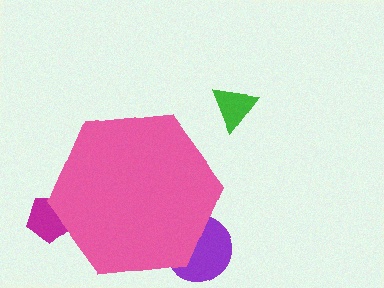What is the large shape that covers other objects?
A pink hexagon.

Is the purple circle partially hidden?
Yes, the purple circle is partially hidden behind the pink hexagon.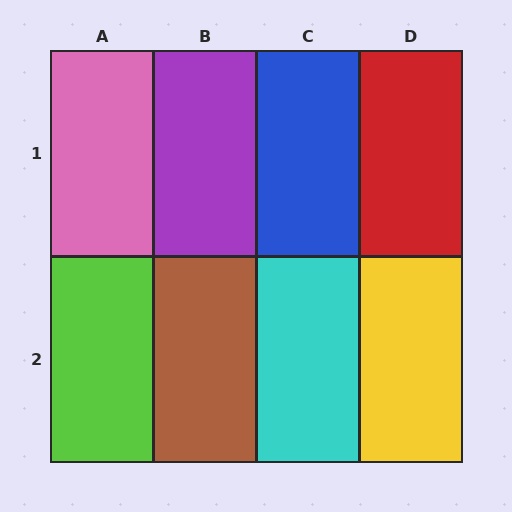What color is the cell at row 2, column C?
Cyan.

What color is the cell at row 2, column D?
Yellow.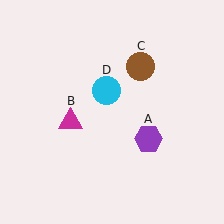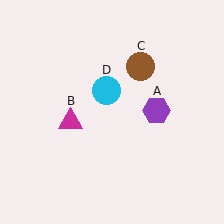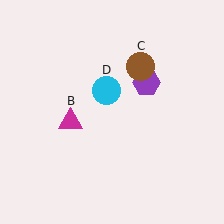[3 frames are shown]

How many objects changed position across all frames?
1 object changed position: purple hexagon (object A).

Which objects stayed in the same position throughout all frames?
Magenta triangle (object B) and brown circle (object C) and cyan circle (object D) remained stationary.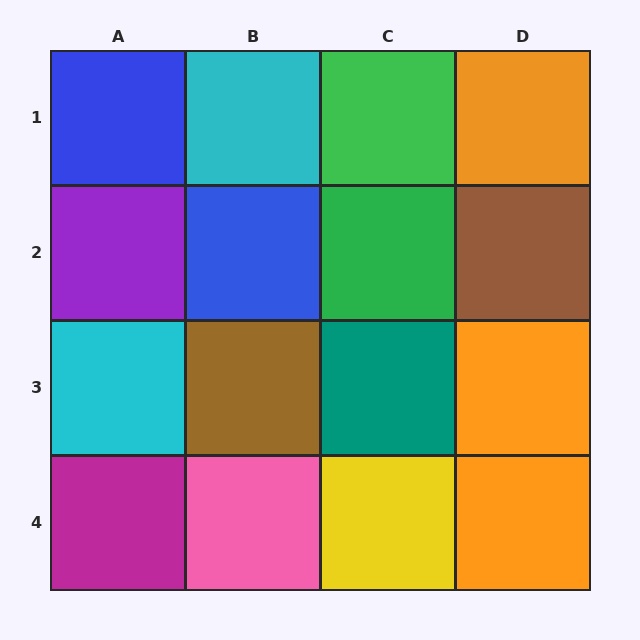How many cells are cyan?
2 cells are cyan.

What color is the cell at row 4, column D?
Orange.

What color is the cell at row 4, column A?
Magenta.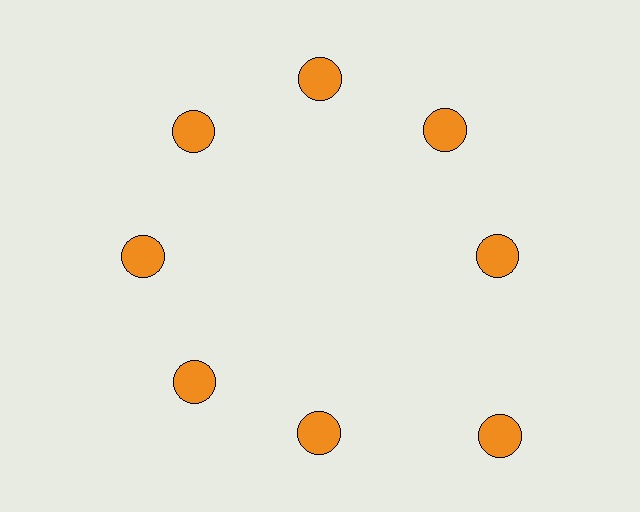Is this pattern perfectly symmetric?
No. The 8 orange circles are arranged in a ring, but one element near the 4 o'clock position is pushed outward from the center, breaking the 8-fold rotational symmetry.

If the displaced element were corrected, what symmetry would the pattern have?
It would have 8-fold rotational symmetry — the pattern would map onto itself every 45 degrees.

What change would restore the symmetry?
The symmetry would be restored by moving it inward, back onto the ring so that all 8 circles sit at equal angles and equal distance from the center.